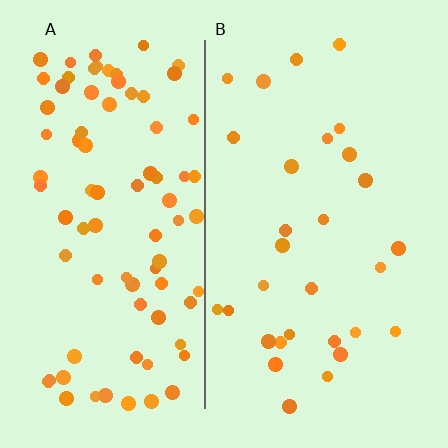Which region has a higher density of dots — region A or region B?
A (the left).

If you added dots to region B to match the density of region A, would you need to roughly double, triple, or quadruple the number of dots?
Approximately triple.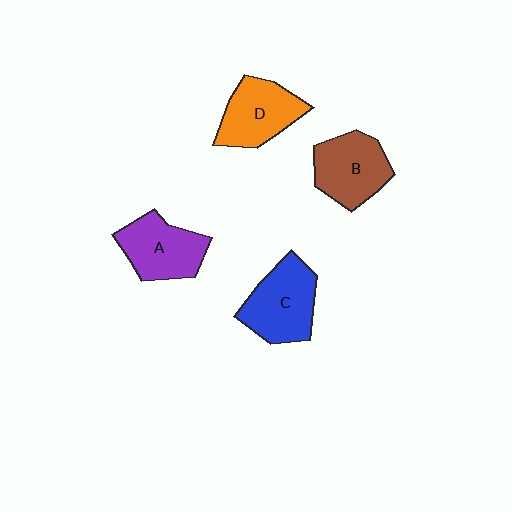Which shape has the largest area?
Shape C (blue).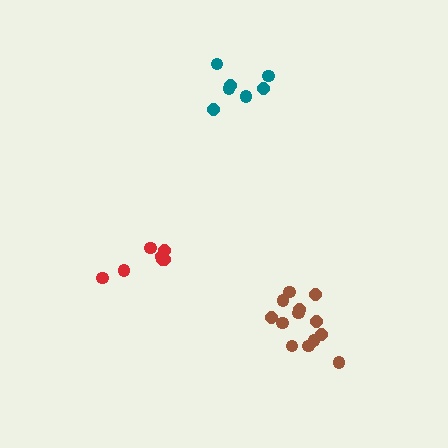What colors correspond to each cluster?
The clusters are colored: red, brown, teal.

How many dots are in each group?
Group 1: 7 dots, Group 2: 13 dots, Group 3: 7 dots (27 total).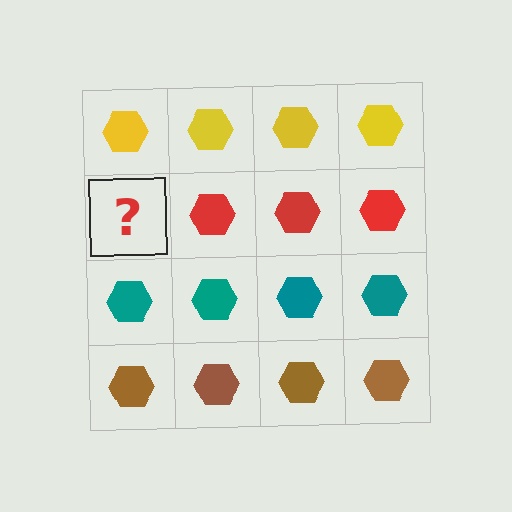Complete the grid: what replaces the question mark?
The question mark should be replaced with a red hexagon.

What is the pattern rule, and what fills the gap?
The rule is that each row has a consistent color. The gap should be filled with a red hexagon.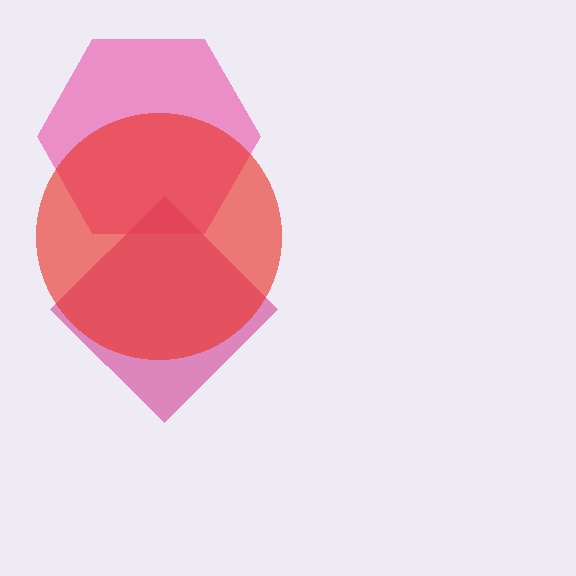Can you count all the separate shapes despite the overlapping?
Yes, there are 3 separate shapes.